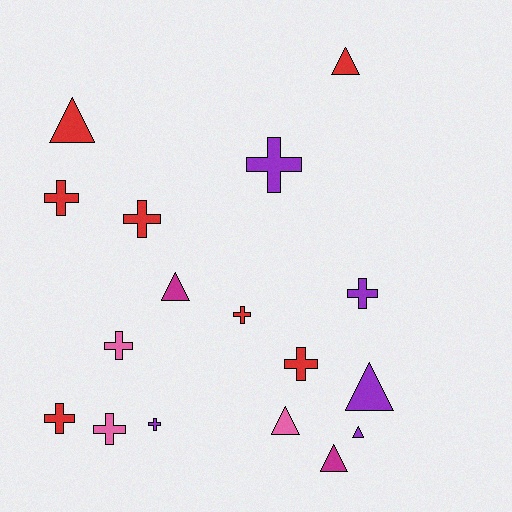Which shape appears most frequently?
Cross, with 10 objects.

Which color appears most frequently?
Red, with 7 objects.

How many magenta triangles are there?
There are 2 magenta triangles.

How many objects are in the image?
There are 17 objects.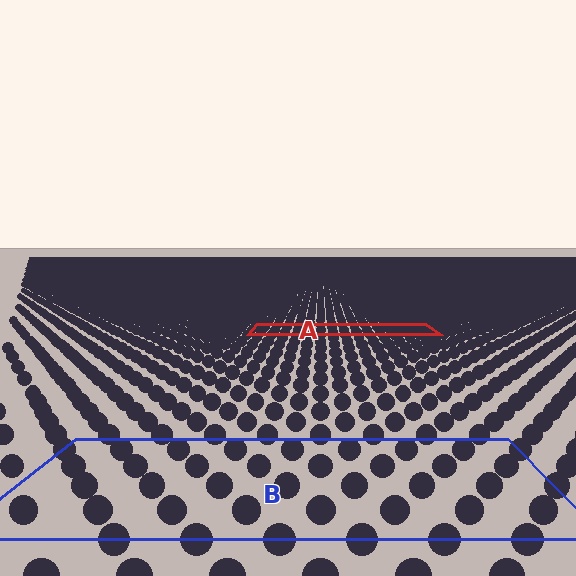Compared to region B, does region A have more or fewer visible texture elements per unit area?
Region A has more texture elements per unit area — they are packed more densely because it is farther away.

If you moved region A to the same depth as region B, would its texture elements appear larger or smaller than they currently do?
They would appear larger. At a closer depth, the same texture elements are projected at a bigger on-screen size.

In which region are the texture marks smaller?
The texture marks are smaller in region A, because it is farther away.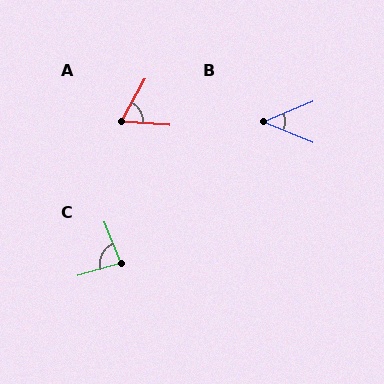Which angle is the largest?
C, at approximately 84 degrees.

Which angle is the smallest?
B, at approximately 45 degrees.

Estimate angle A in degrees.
Approximately 65 degrees.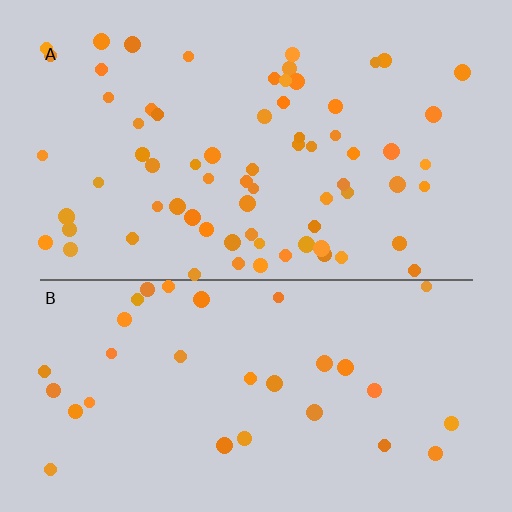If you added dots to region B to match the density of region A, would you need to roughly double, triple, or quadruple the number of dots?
Approximately double.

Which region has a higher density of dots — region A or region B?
A (the top).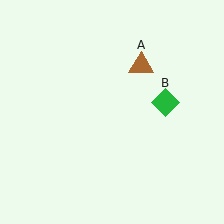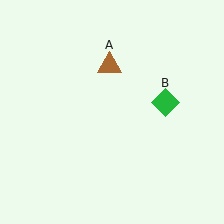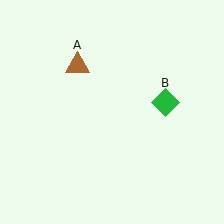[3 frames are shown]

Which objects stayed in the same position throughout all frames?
Green diamond (object B) remained stationary.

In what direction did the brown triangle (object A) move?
The brown triangle (object A) moved left.